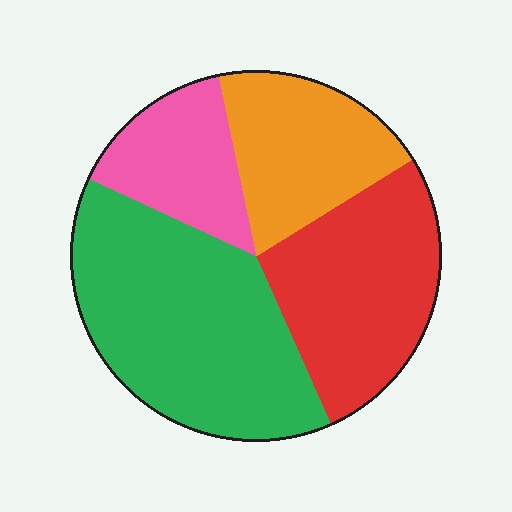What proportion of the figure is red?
Red takes up about one quarter (1/4) of the figure.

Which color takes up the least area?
Pink, at roughly 15%.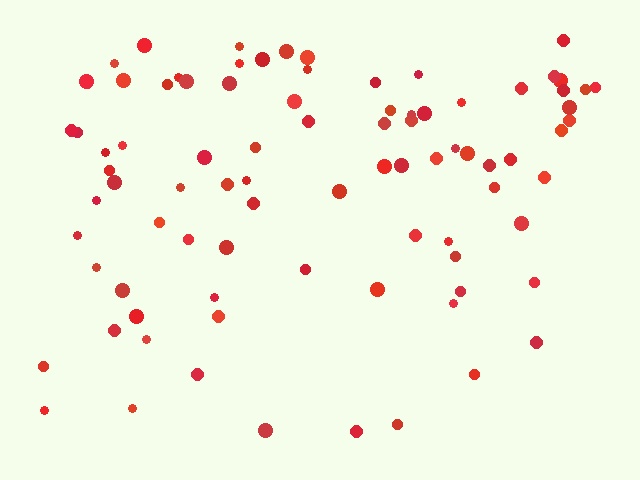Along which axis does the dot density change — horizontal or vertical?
Vertical.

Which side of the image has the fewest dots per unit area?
The bottom.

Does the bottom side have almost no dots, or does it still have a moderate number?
Still a moderate number, just noticeably fewer than the top.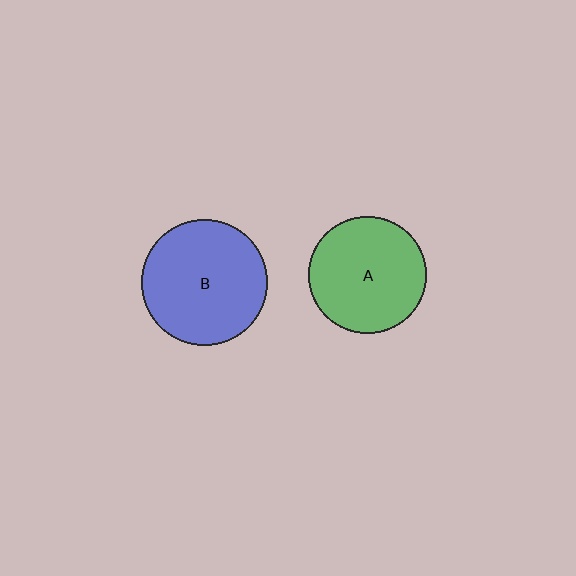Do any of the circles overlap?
No, none of the circles overlap.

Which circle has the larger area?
Circle B (blue).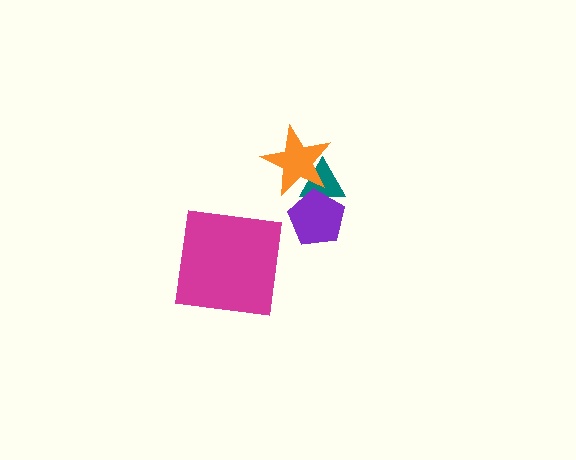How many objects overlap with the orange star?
2 objects overlap with the orange star.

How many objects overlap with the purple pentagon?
2 objects overlap with the purple pentagon.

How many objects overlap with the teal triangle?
2 objects overlap with the teal triangle.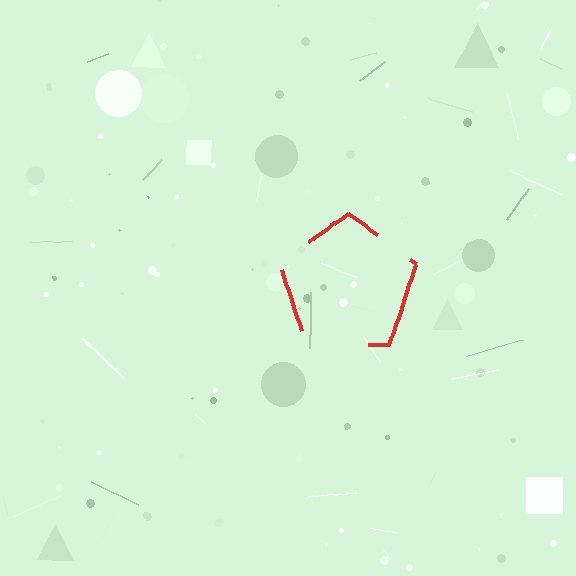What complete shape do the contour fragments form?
The contour fragments form a pentagon.